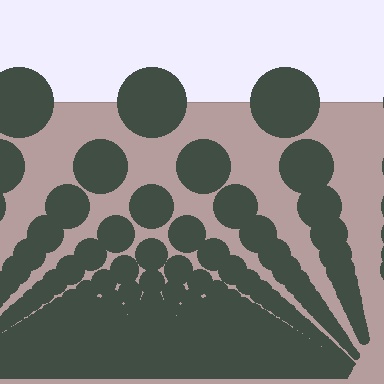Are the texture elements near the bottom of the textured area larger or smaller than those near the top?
Smaller. The gradient is inverted — elements near the bottom are smaller and denser.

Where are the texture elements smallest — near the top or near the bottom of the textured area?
Near the bottom.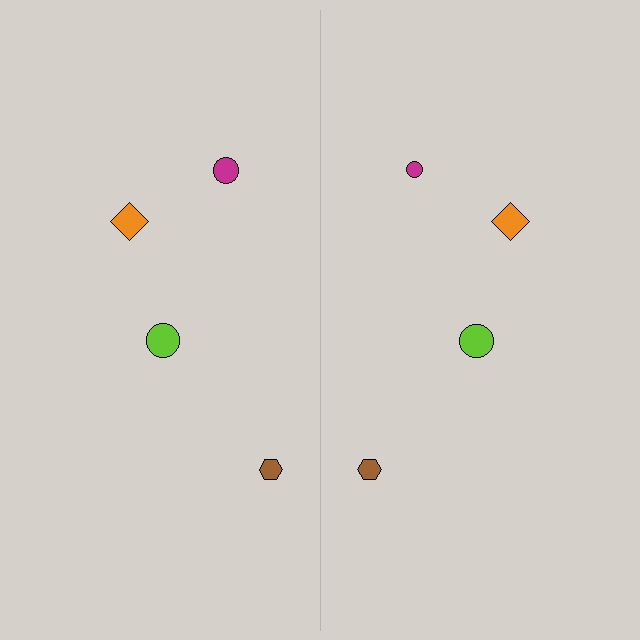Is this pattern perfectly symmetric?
No, the pattern is not perfectly symmetric. The magenta circle on the right side has a different size than its mirror counterpart.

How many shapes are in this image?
There are 8 shapes in this image.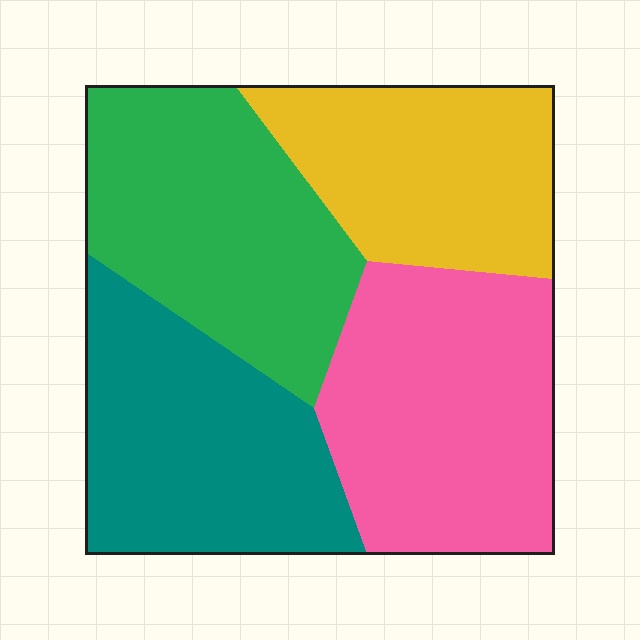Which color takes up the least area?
Yellow, at roughly 20%.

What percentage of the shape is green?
Green covers around 25% of the shape.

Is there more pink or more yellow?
Pink.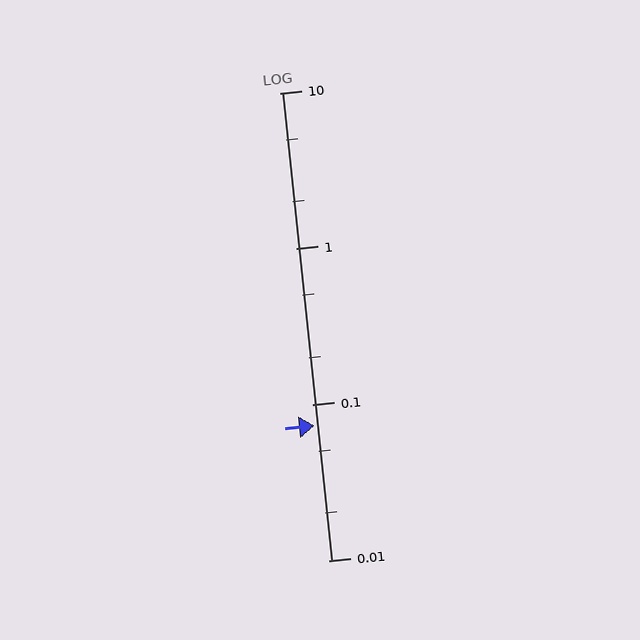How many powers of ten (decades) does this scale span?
The scale spans 3 decades, from 0.01 to 10.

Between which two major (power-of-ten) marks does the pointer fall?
The pointer is between 0.01 and 0.1.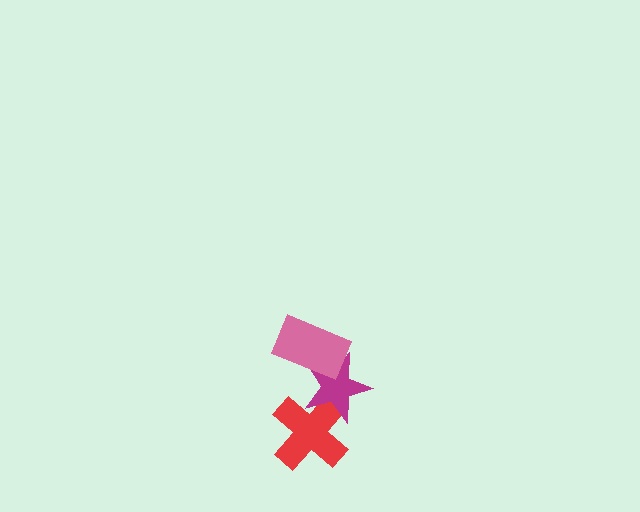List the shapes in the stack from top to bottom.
From top to bottom: the pink rectangle, the magenta star, the red cross.